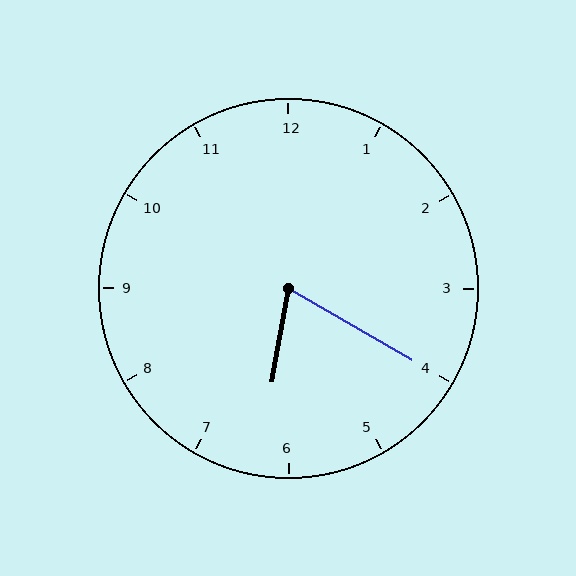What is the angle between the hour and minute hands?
Approximately 70 degrees.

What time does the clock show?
6:20.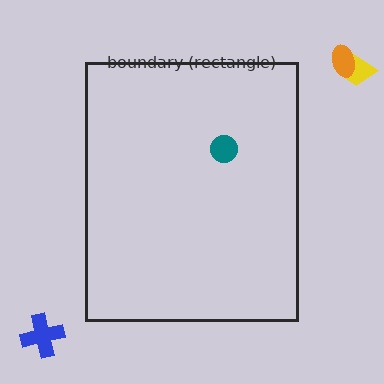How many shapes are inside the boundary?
1 inside, 3 outside.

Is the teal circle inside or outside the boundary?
Inside.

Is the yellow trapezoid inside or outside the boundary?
Outside.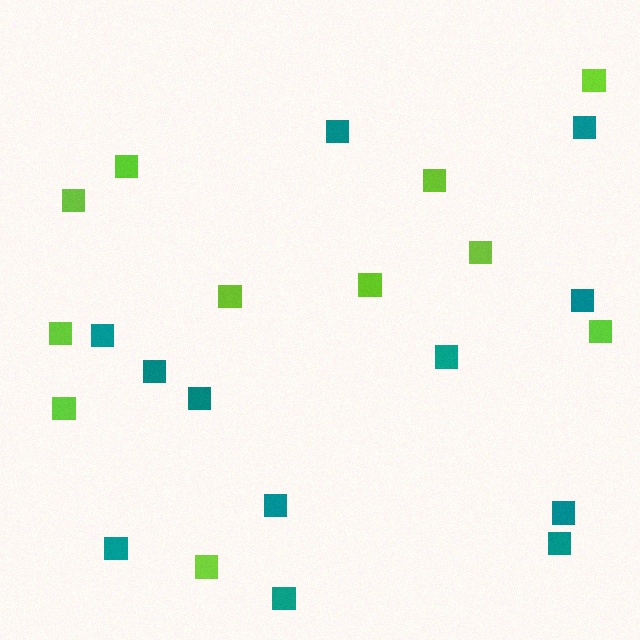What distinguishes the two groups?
There are 2 groups: one group of lime squares (11) and one group of teal squares (12).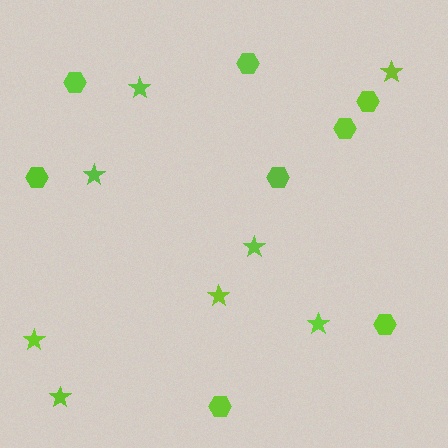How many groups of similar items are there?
There are 2 groups: one group of stars (8) and one group of hexagons (8).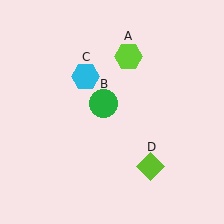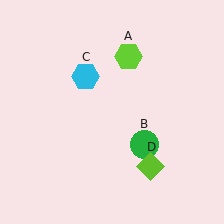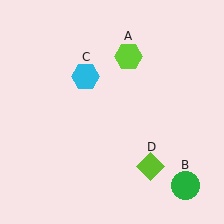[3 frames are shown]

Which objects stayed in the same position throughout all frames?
Lime hexagon (object A) and cyan hexagon (object C) and lime diamond (object D) remained stationary.